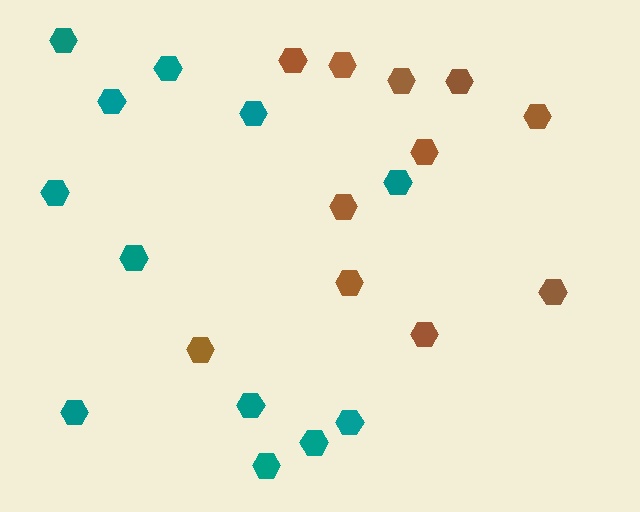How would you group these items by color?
There are 2 groups: one group of brown hexagons (11) and one group of teal hexagons (12).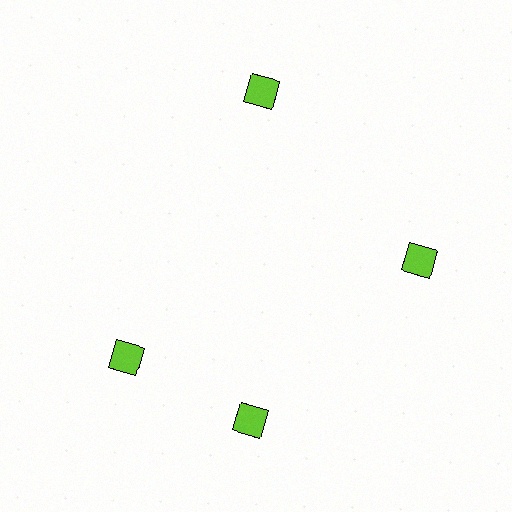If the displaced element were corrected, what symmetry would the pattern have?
It would have 4-fold rotational symmetry — the pattern would map onto itself every 90 degrees.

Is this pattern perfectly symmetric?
No. The 4 lime diamonds are arranged in a ring, but one element near the 9 o'clock position is rotated out of alignment along the ring, breaking the 4-fold rotational symmetry.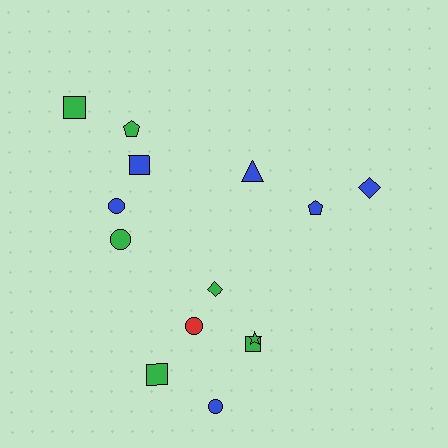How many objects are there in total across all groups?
There are 14 objects.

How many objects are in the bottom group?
There are 6 objects.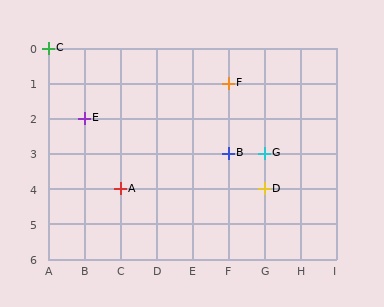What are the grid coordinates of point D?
Point D is at grid coordinates (G, 4).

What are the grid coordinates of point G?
Point G is at grid coordinates (G, 3).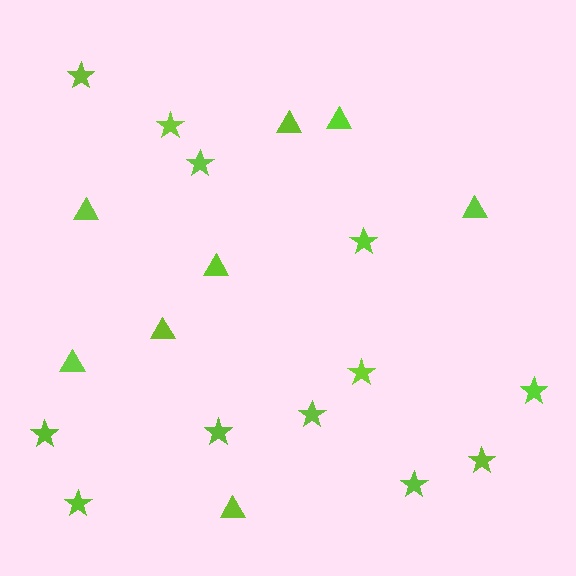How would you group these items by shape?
There are 2 groups: one group of stars (12) and one group of triangles (8).